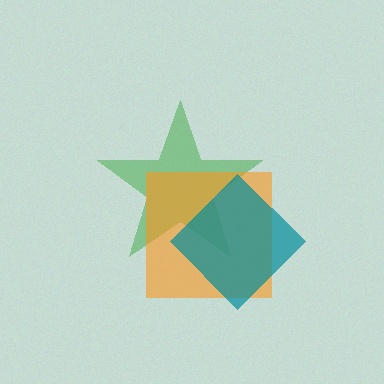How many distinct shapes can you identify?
There are 3 distinct shapes: a green star, an orange square, a teal diamond.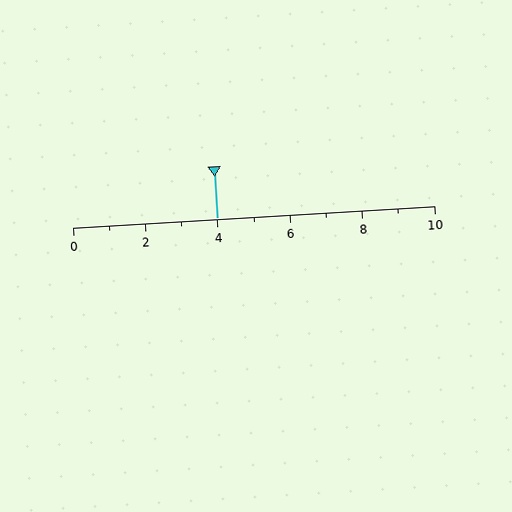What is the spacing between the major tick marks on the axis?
The major ticks are spaced 2 apart.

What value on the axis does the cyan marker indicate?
The marker indicates approximately 4.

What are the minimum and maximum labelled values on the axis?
The axis runs from 0 to 10.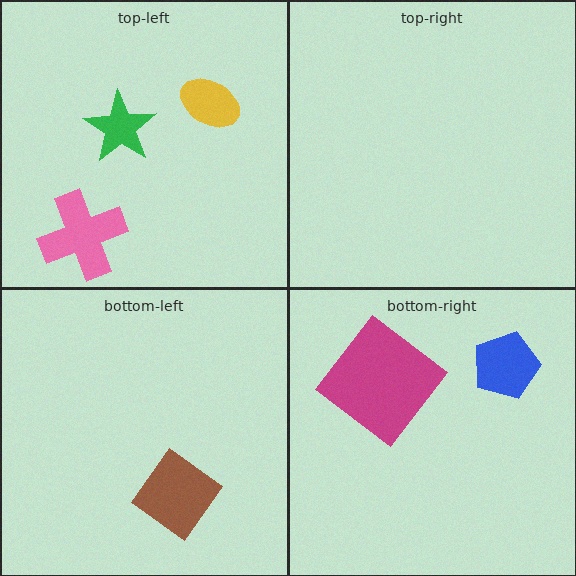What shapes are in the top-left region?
The pink cross, the yellow ellipse, the green star.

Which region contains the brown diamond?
The bottom-left region.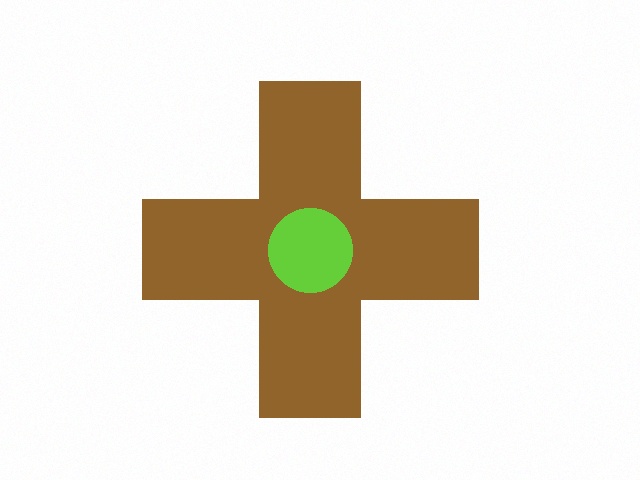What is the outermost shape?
The brown cross.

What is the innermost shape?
The lime circle.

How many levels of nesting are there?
2.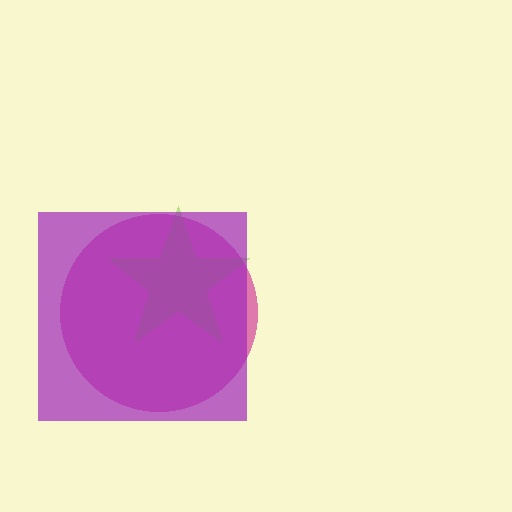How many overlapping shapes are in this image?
There are 3 overlapping shapes in the image.